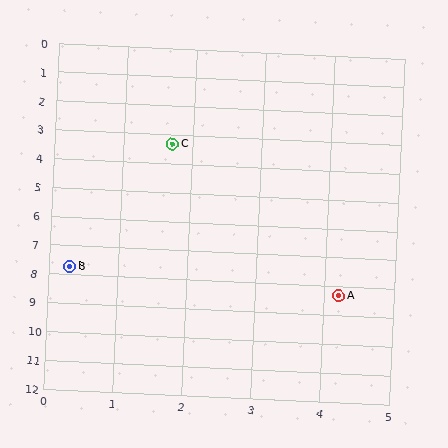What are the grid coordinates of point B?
Point B is at approximately (0.3, 7.7).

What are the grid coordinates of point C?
Point C is at approximately (1.7, 3.3).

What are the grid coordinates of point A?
Point A is at approximately (4.2, 8.3).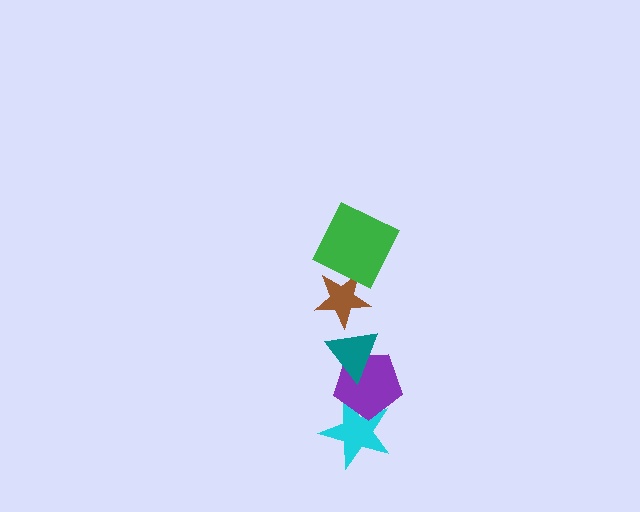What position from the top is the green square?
The green square is 1st from the top.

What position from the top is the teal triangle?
The teal triangle is 3rd from the top.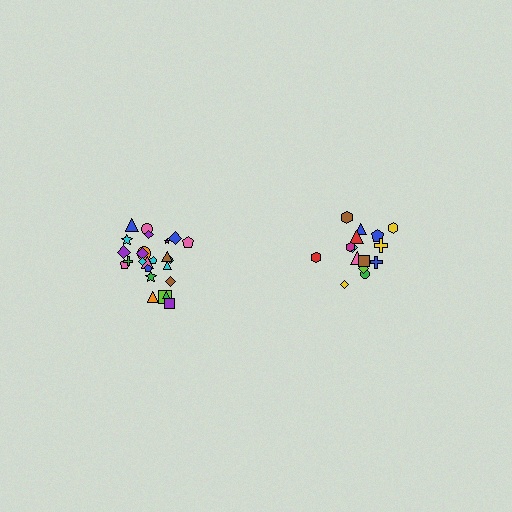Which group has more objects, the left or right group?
The left group.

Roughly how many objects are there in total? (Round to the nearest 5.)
Roughly 40 objects in total.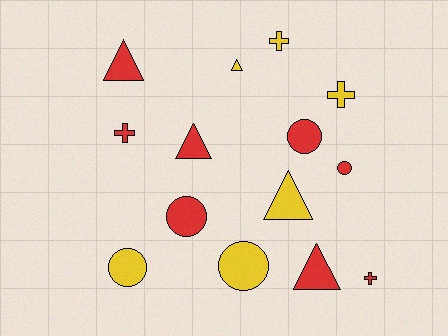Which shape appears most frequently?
Triangle, with 5 objects.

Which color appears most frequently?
Red, with 8 objects.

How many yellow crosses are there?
There are 2 yellow crosses.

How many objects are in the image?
There are 14 objects.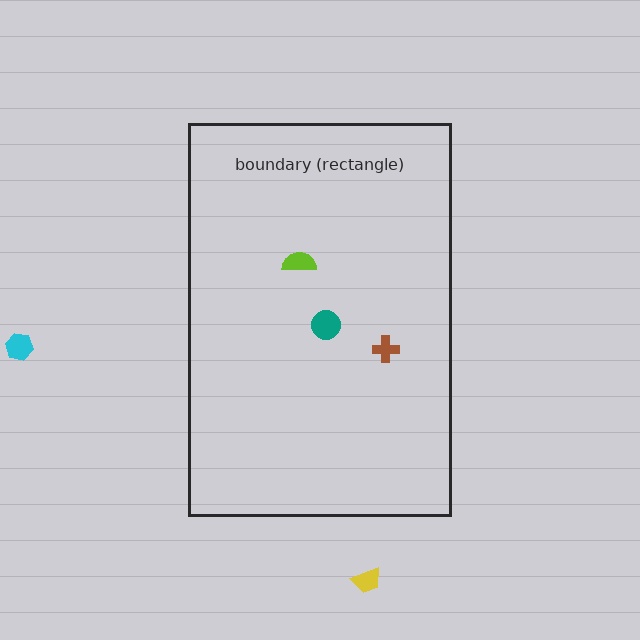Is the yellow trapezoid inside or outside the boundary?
Outside.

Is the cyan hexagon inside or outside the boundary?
Outside.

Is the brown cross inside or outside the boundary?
Inside.